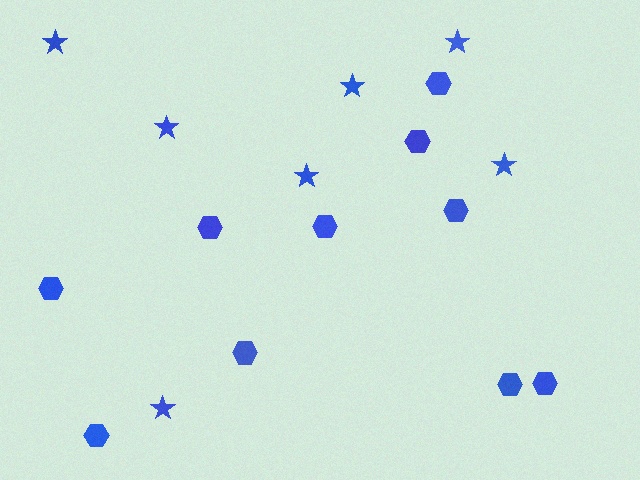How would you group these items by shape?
There are 2 groups: one group of stars (7) and one group of hexagons (10).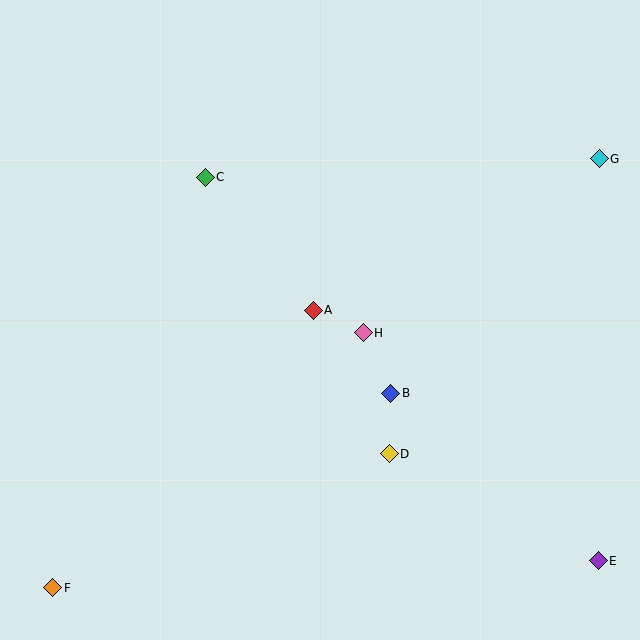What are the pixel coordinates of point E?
Point E is at (598, 561).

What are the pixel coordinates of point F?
Point F is at (53, 588).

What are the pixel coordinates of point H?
Point H is at (363, 333).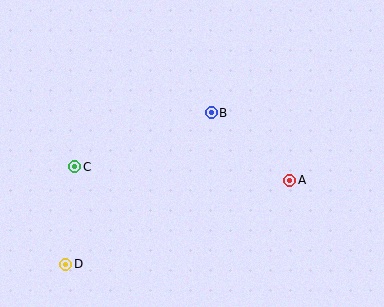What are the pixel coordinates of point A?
Point A is at (290, 180).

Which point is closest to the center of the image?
Point B at (211, 113) is closest to the center.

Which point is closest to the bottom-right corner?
Point A is closest to the bottom-right corner.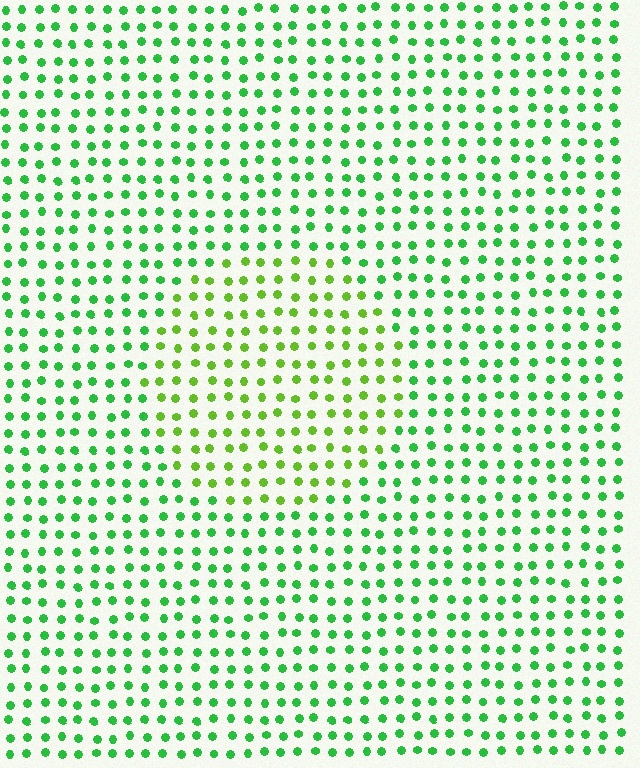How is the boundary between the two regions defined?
The boundary is defined purely by a slight shift in hue (about 32 degrees). Spacing, size, and orientation are identical on both sides.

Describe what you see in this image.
The image is filled with small green elements in a uniform arrangement. A circle-shaped region is visible where the elements are tinted to a slightly different hue, forming a subtle color boundary.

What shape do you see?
I see a circle.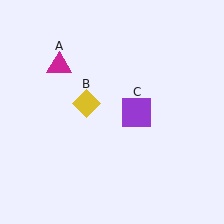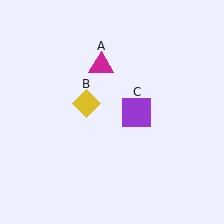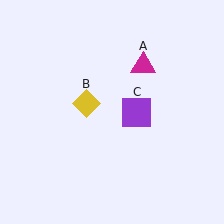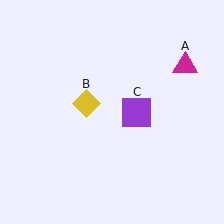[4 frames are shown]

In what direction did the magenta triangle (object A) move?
The magenta triangle (object A) moved right.